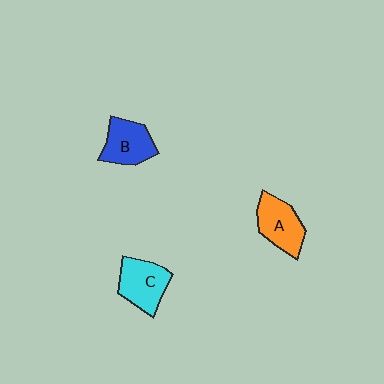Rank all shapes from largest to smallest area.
From largest to smallest: C (cyan), A (orange), B (blue).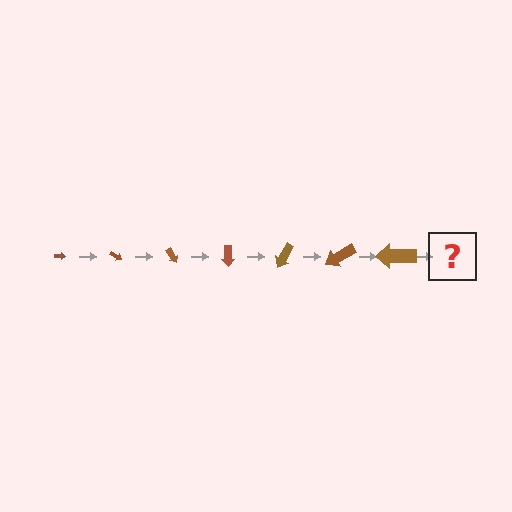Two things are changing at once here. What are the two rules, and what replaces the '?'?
The two rules are that the arrow grows larger each step and it rotates 30 degrees each step. The '?' should be an arrow, larger than the previous one and rotated 210 degrees from the start.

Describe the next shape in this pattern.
It should be an arrow, larger than the previous one and rotated 210 degrees from the start.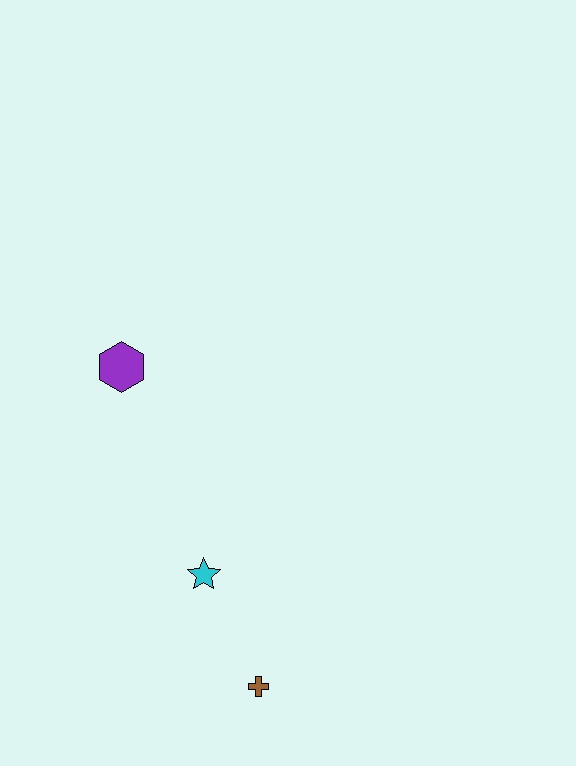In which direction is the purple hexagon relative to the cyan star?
The purple hexagon is above the cyan star.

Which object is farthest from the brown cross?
The purple hexagon is farthest from the brown cross.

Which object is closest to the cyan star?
The brown cross is closest to the cyan star.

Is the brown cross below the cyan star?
Yes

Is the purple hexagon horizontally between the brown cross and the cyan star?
No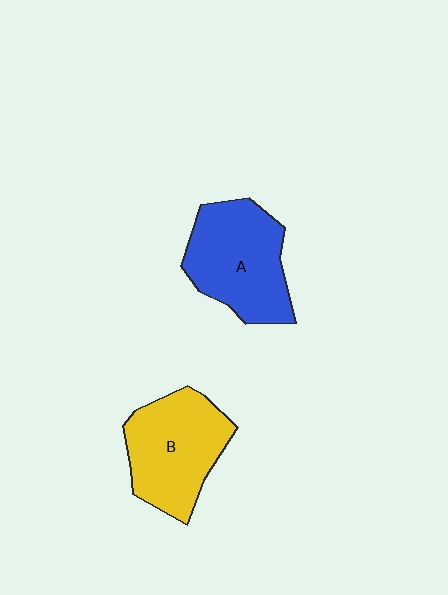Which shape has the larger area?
Shape A (blue).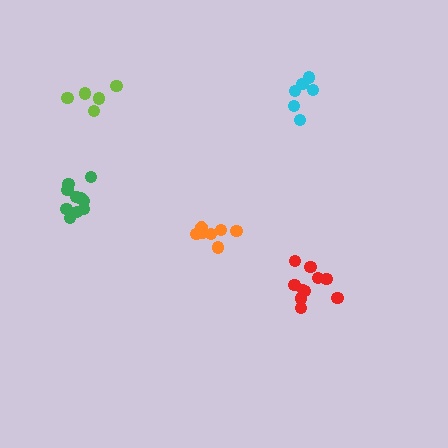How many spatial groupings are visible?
There are 5 spatial groupings.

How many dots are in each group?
Group 1: 6 dots, Group 2: 7 dots, Group 3: 10 dots, Group 4: 11 dots, Group 5: 5 dots (39 total).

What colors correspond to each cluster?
The clusters are colored: cyan, orange, red, green, lime.